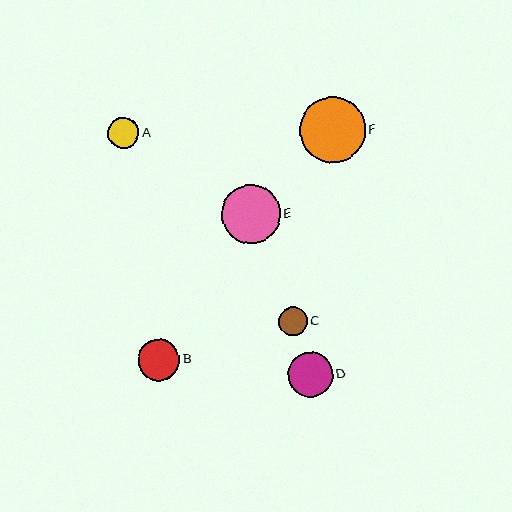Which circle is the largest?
Circle F is the largest with a size of approximately 66 pixels.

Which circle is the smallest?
Circle C is the smallest with a size of approximately 29 pixels.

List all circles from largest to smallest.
From largest to smallest: F, E, D, B, A, C.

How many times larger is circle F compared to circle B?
Circle F is approximately 1.6 times the size of circle B.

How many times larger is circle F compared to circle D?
Circle F is approximately 1.5 times the size of circle D.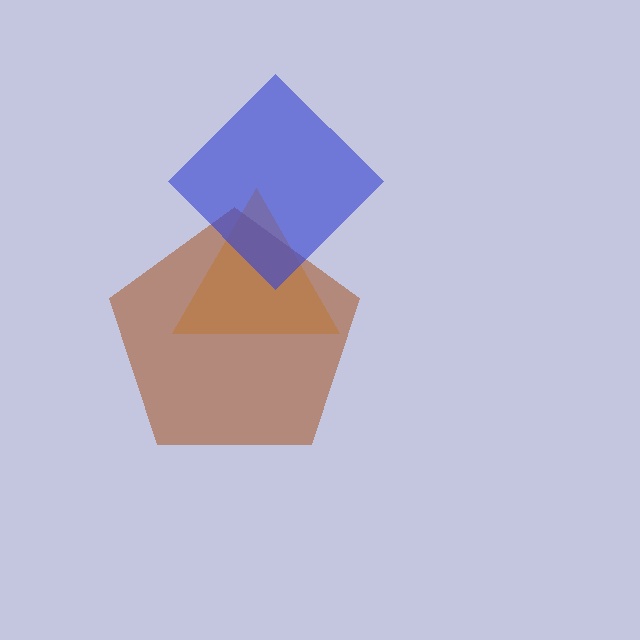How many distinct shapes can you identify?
There are 3 distinct shapes: an orange triangle, a brown pentagon, a blue diamond.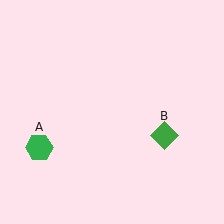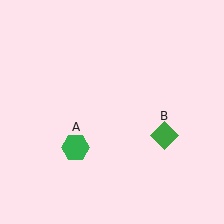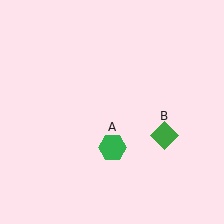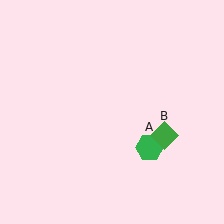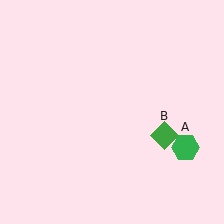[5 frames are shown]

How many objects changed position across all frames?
1 object changed position: green hexagon (object A).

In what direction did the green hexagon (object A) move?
The green hexagon (object A) moved right.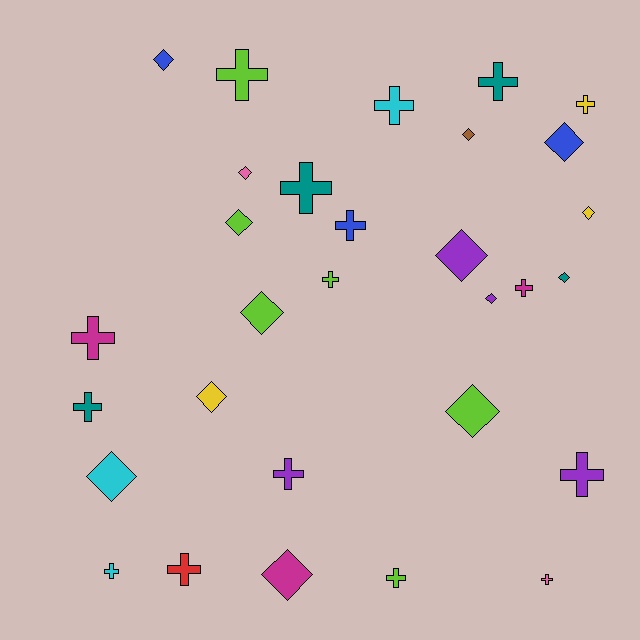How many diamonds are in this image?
There are 14 diamonds.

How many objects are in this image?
There are 30 objects.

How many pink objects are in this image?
There are 2 pink objects.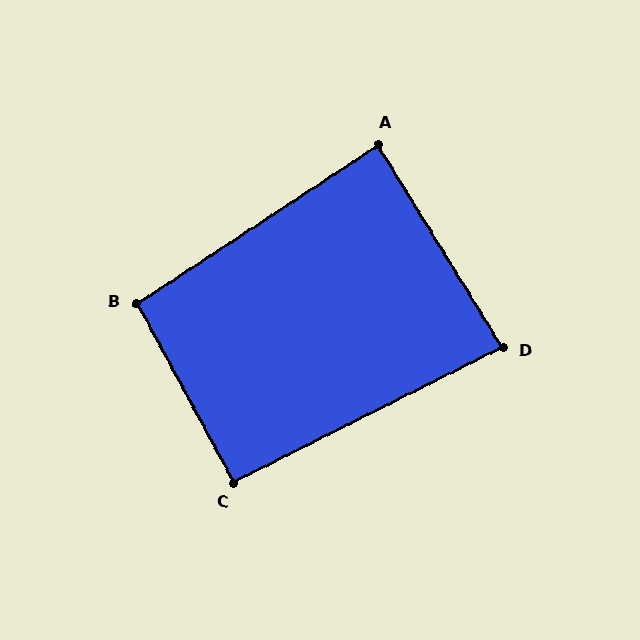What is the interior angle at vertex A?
Approximately 88 degrees (approximately right).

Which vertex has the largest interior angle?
B, at approximately 95 degrees.